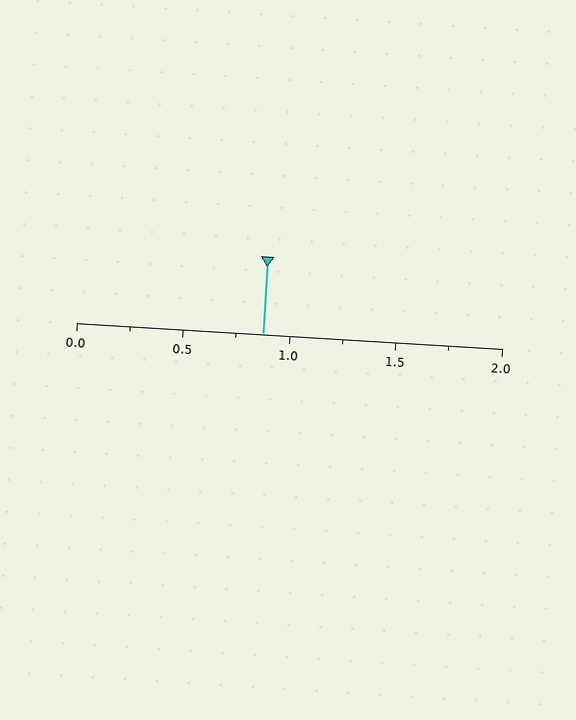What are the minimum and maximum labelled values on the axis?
The axis runs from 0.0 to 2.0.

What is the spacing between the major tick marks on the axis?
The major ticks are spaced 0.5 apart.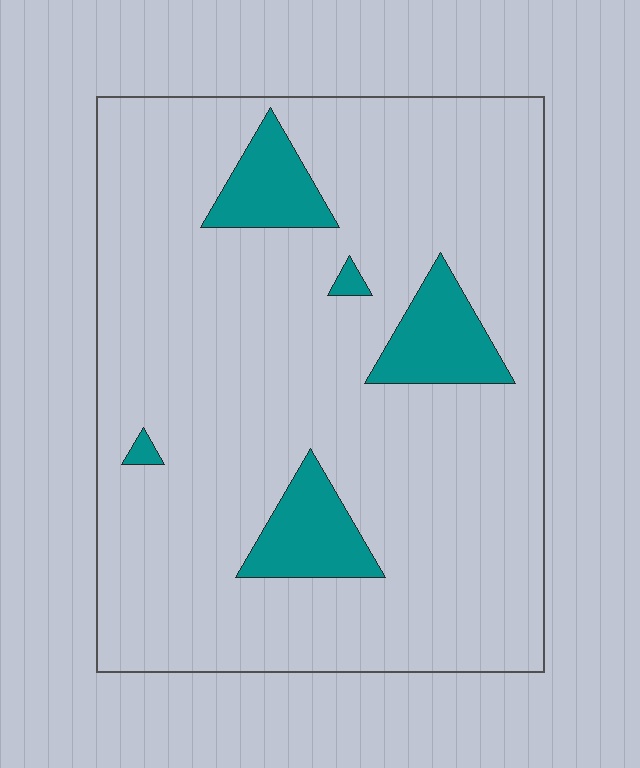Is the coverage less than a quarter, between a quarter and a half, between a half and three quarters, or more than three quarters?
Less than a quarter.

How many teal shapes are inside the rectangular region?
5.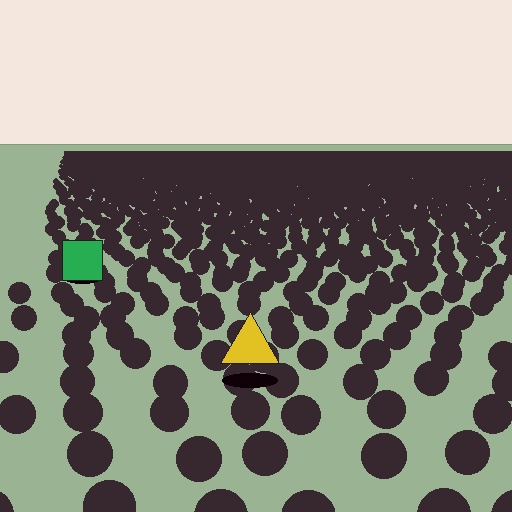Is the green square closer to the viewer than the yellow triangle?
No. The yellow triangle is closer — you can tell from the texture gradient: the ground texture is coarser near it.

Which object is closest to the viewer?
The yellow triangle is closest. The texture marks near it are larger and more spread out.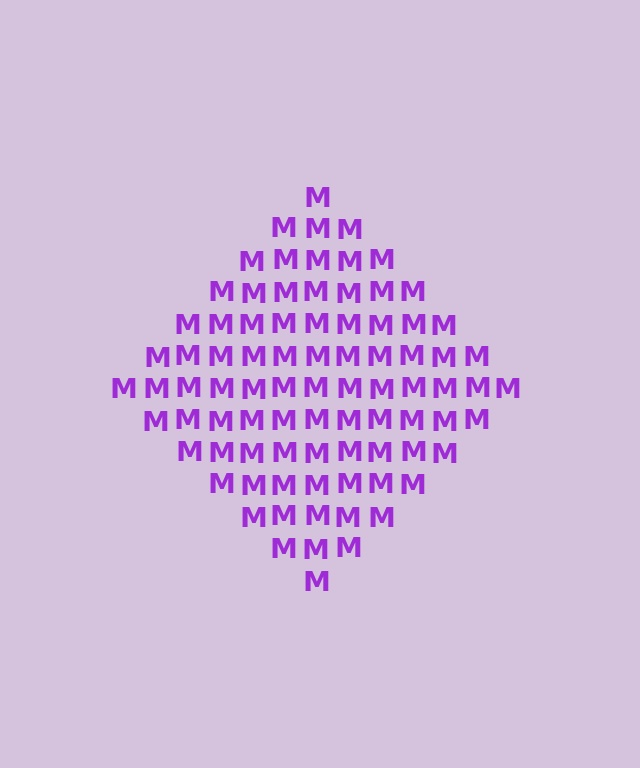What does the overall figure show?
The overall figure shows a diamond.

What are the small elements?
The small elements are letter M's.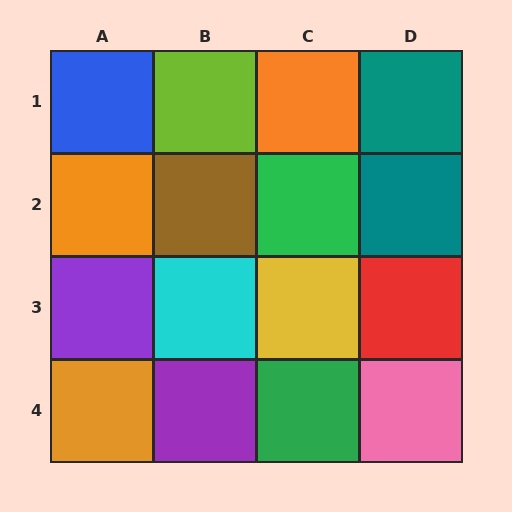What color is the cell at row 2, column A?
Orange.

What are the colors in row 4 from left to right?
Orange, purple, green, pink.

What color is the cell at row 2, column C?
Green.